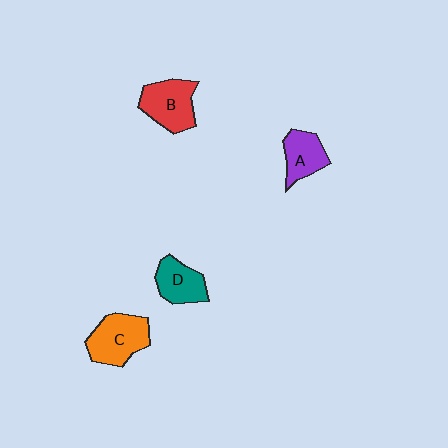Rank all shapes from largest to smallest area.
From largest to smallest: C (orange), B (red), D (teal), A (purple).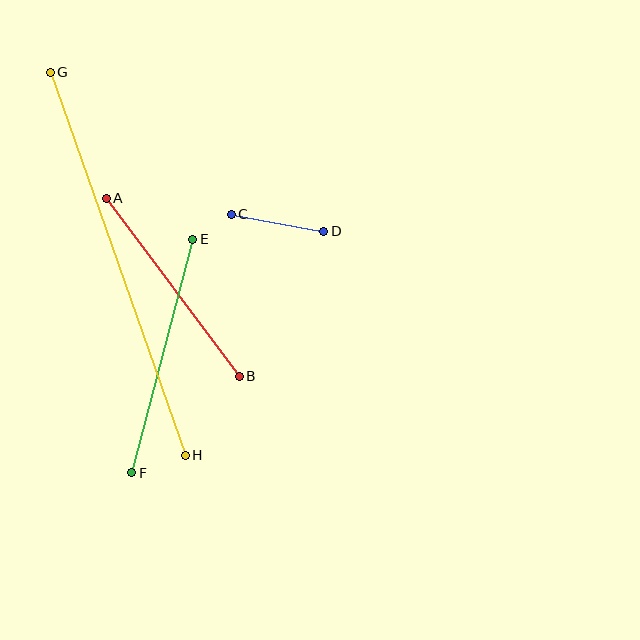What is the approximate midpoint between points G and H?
The midpoint is at approximately (118, 264) pixels.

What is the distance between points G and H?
The distance is approximately 406 pixels.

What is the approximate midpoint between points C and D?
The midpoint is at approximately (278, 223) pixels.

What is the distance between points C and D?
The distance is approximately 94 pixels.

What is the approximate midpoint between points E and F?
The midpoint is at approximately (162, 356) pixels.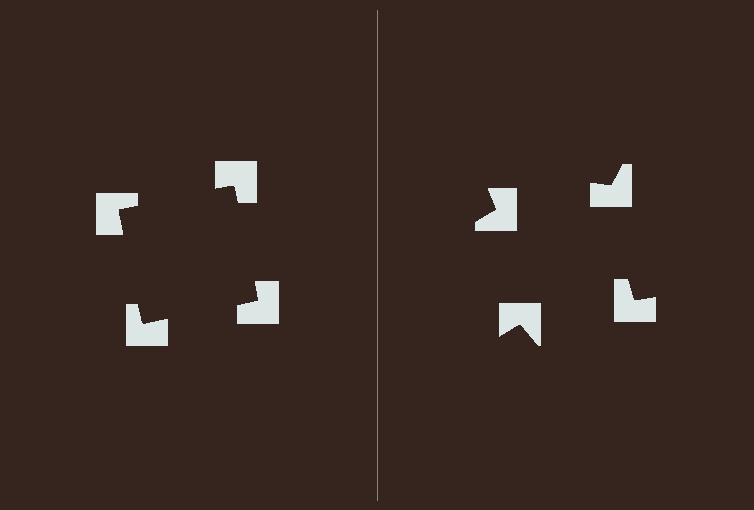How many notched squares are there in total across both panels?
8 — 4 on each side.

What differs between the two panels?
The notched squares are positioned identically on both sides; only the wedge orientations differ. On the left they align to a square; on the right they are misaligned.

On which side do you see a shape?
An illusory square appears on the left side. On the right side the wedge cuts are rotated, so no coherent shape forms.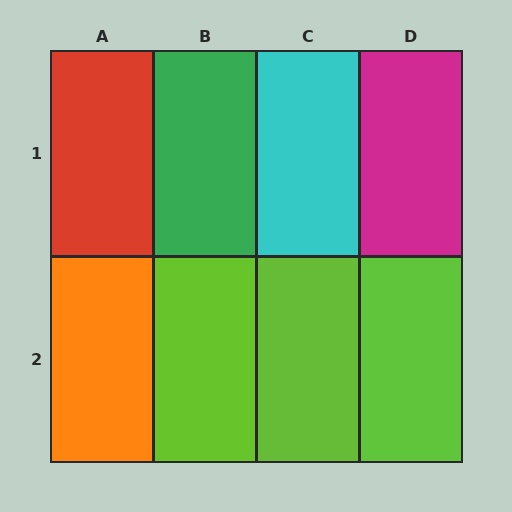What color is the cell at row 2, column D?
Lime.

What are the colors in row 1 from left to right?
Red, green, cyan, magenta.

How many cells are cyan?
1 cell is cyan.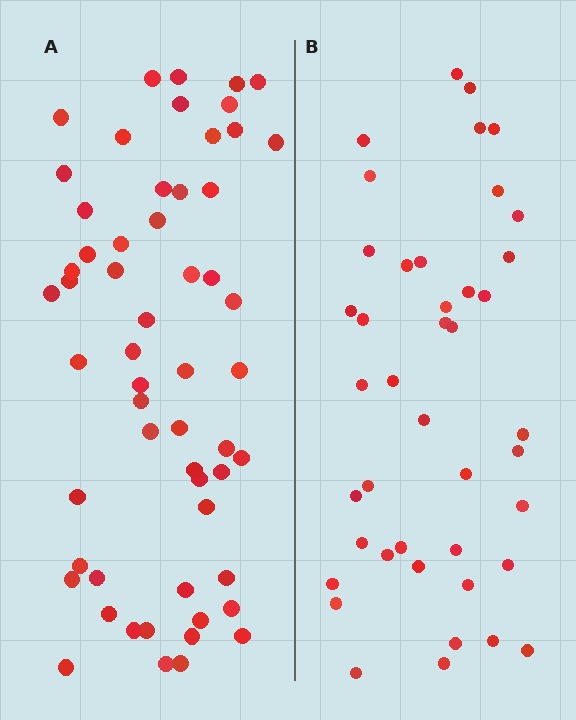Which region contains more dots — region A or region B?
Region A (the left region) has more dots.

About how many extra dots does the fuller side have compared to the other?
Region A has approximately 15 more dots than region B.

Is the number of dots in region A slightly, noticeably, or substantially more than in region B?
Region A has noticeably more, but not dramatically so. The ratio is roughly 1.4 to 1.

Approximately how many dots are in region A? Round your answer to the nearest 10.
About 60 dots. (The exact count is 57, which rounds to 60.)